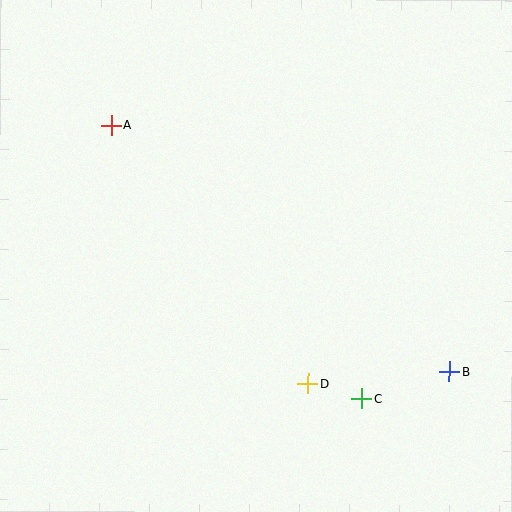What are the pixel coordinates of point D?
Point D is at (308, 384).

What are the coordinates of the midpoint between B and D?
The midpoint between B and D is at (379, 378).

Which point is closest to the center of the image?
Point D at (308, 384) is closest to the center.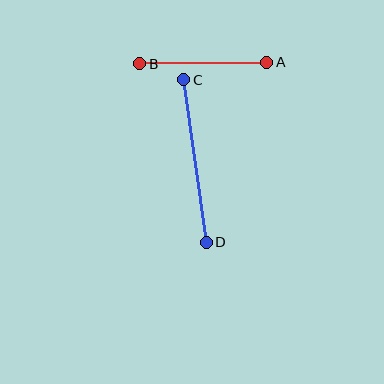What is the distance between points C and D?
The distance is approximately 164 pixels.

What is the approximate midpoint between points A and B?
The midpoint is at approximately (203, 63) pixels.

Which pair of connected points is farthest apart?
Points C and D are farthest apart.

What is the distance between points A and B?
The distance is approximately 127 pixels.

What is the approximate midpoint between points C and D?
The midpoint is at approximately (195, 161) pixels.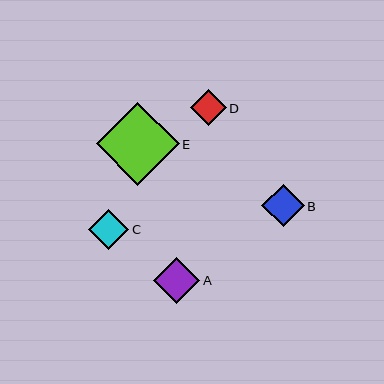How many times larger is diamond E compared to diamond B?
Diamond E is approximately 2.0 times the size of diamond B.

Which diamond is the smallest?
Diamond D is the smallest with a size of approximately 36 pixels.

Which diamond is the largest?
Diamond E is the largest with a size of approximately 83 pixels.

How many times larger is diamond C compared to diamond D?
Diamond C is approximately 1.1 times the size of diamond D.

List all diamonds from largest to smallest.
From largest to smallest: E, A, B, C, D.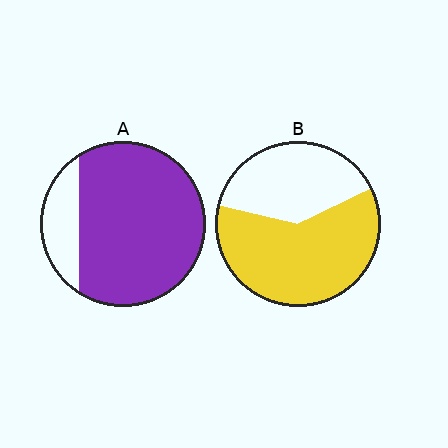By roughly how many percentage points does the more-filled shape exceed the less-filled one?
By roughly 20 percentage points (A over B).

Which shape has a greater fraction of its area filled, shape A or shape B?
Shape A.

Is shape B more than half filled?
Yes.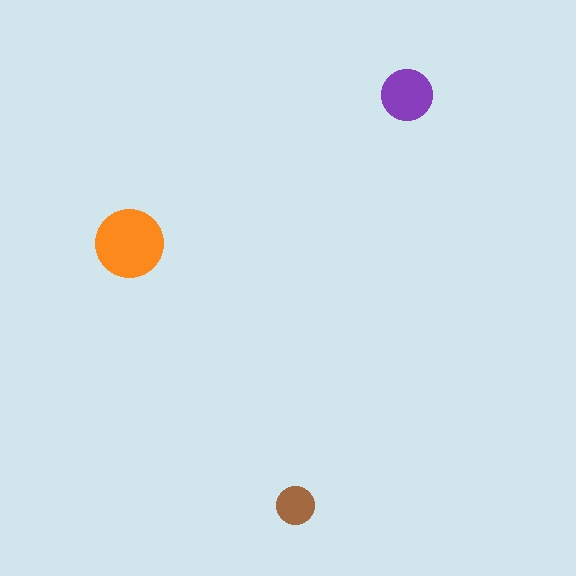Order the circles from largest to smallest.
the orange one, the purple one, the brown one.